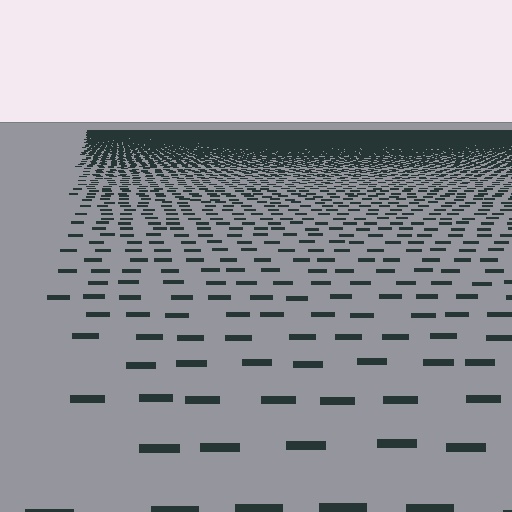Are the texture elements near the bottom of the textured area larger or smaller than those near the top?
Larger. Near the bottom, elements are closer to the viewer and appear at a bigger on-screen size.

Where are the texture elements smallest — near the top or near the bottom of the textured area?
Near the top.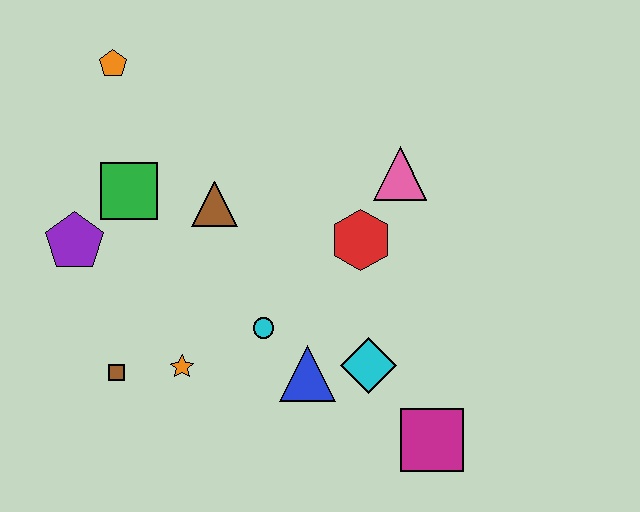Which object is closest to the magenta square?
The cyan diamond is closest to the magenta square.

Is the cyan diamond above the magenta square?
Yes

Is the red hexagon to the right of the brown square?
Yes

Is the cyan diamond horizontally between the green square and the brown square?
No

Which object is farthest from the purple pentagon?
The magenta square is farthest from the purple pentagon.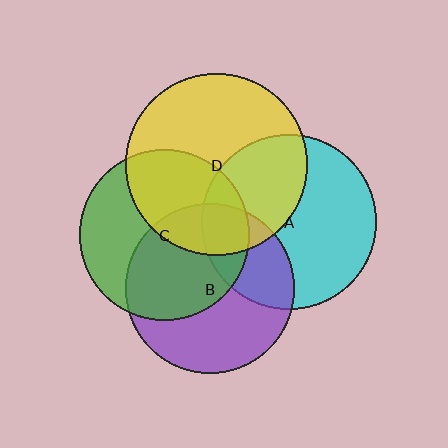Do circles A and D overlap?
Yes.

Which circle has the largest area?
Circle D (yellow).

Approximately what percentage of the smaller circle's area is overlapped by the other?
Approximately 40%.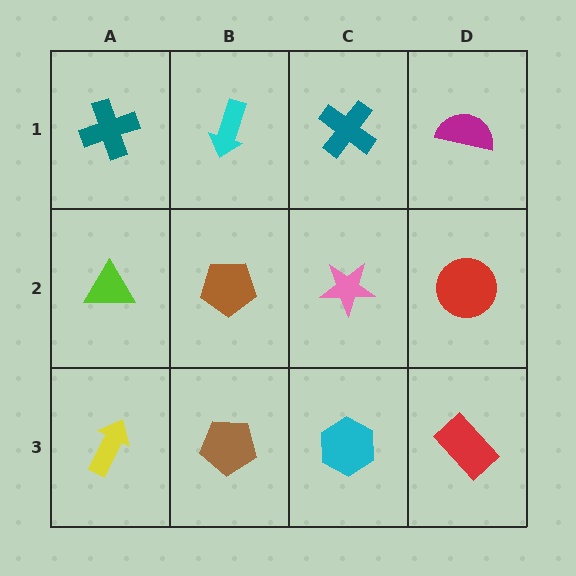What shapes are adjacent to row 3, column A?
A lime triangle (row 2, column A), a brown pentagon (row 3, column B).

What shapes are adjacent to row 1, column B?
A brown pentagon (row 2, column B), a teal cross (row 1, column A), a teal cross (row 1, column C).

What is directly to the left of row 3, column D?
A cyan hexagon.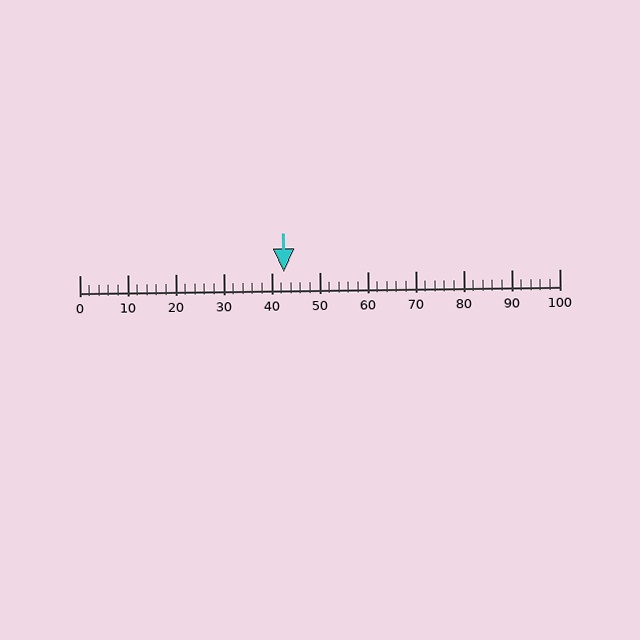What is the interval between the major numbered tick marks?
The major tick marks are spaced 10 units apart.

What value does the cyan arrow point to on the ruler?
The cyan arrow points to approximately 43.